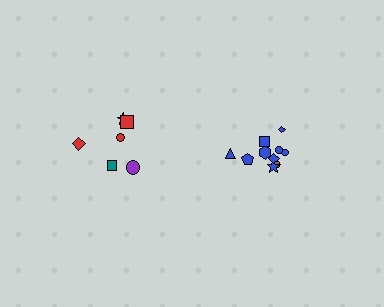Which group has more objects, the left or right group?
The right group.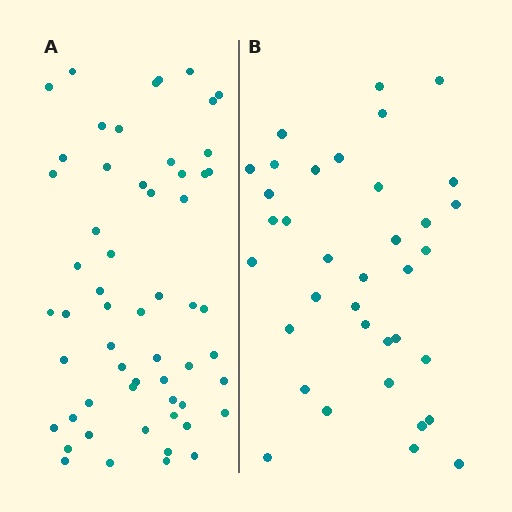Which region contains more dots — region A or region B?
Region A (the left region) has more dots.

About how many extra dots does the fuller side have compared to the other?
Region A has approximately 20 more dots than region B.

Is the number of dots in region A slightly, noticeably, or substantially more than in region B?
Region A has substantially more. The ratio is roughly 1.6 to 1.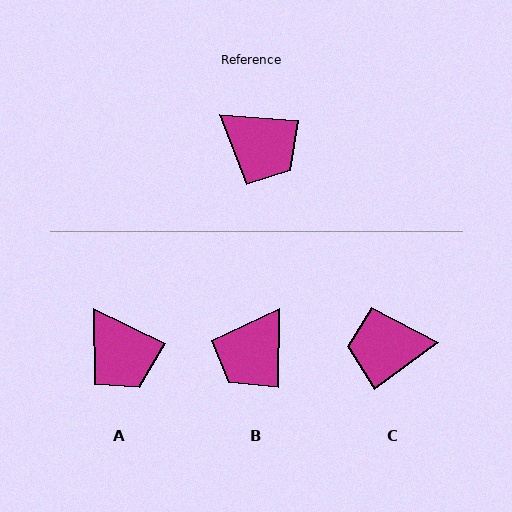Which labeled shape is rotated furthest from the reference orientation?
C, about 139 degrees away.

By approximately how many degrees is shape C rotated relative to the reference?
Approximately 139 degrees clockwise.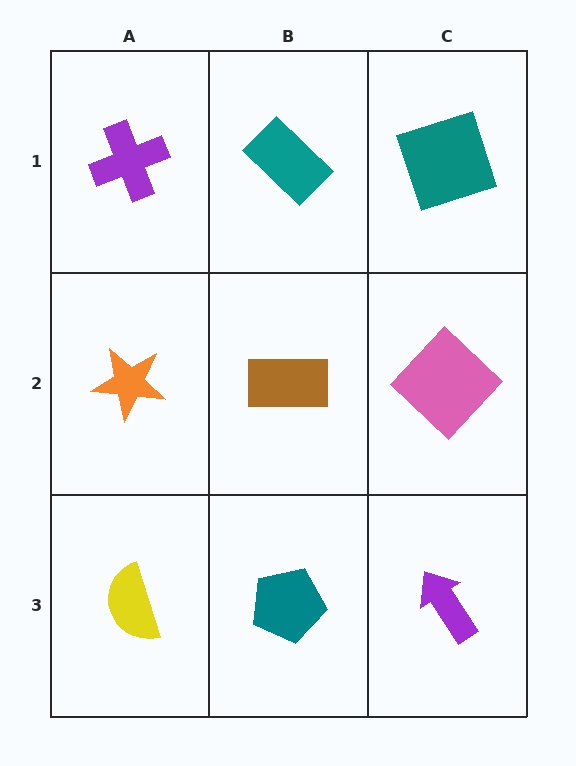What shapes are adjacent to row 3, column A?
An orange star (row 2, column A), a teal pentagon (row 3, column B).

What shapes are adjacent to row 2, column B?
A teal rectangle (row 1, column B), a teal pentagon (row 3, column B), an orange star (row 2, column A), a pink diamond (row 2, column C).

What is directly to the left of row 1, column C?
A teal rectangle.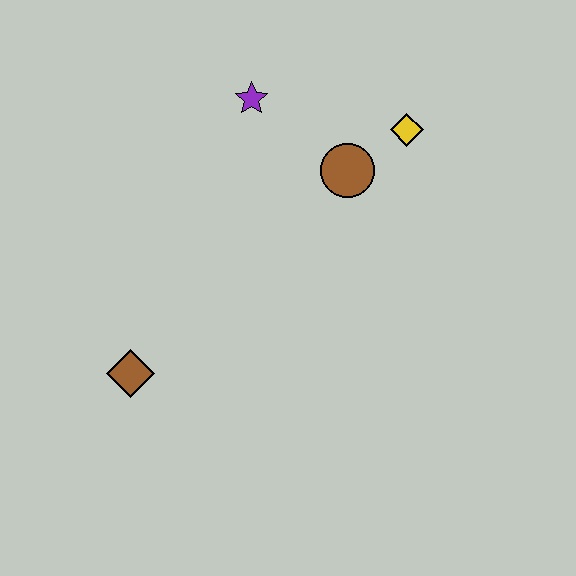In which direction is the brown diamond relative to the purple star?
The brown diamond is below the purple star.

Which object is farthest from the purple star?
The brown diamond is farthest from the purple star.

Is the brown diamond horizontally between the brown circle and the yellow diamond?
No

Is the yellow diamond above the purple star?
No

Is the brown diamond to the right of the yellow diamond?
No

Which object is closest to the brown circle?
The yellow diamond is closest to the brown circle.